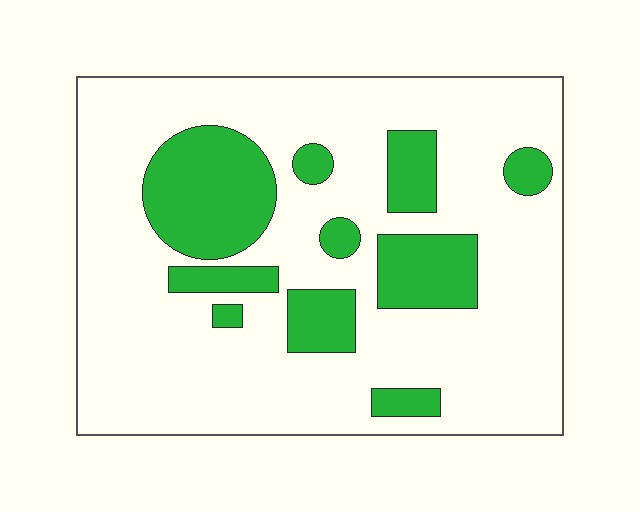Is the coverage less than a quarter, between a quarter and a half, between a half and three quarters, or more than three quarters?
Less than a quarter.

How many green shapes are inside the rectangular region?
10.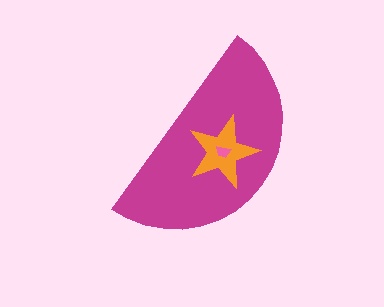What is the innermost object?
The pink trapezoid.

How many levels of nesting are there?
3.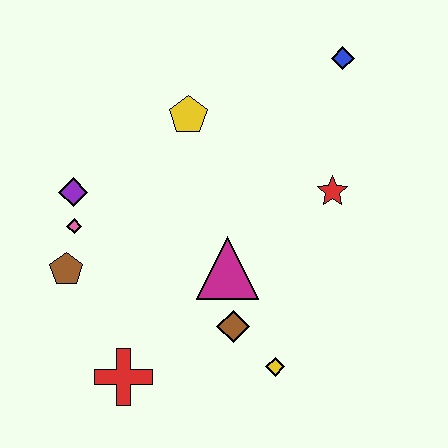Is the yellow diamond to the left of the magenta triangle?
No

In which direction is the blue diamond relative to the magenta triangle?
The blue diamond is above the magenta triangle.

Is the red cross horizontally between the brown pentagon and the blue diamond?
Yes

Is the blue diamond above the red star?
Yes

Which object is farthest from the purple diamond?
The blue diamond is farthest from the purple diamond.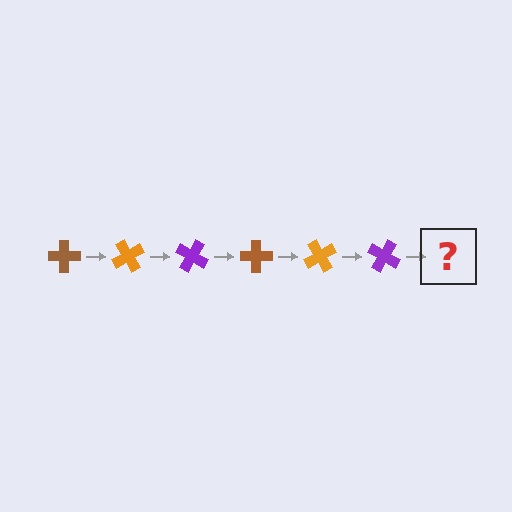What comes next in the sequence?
The next element should be a brown cross, rotated 360 degrees from the start.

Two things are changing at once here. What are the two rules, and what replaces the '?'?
The two rules are that it rotates 60 degrees each step and the color cycles through brown, orange, and purple. The '?' should be a brown cross, rotated 360 degrees from the start.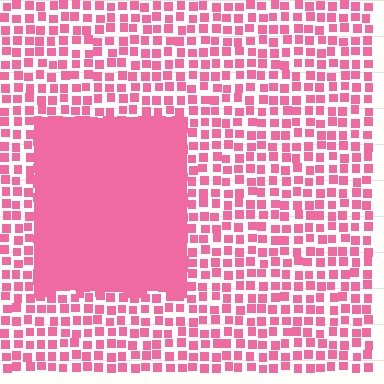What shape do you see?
I see a rectangle.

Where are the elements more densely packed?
The elements are more densely packed inside the rectangle boundary.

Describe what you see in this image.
The image contains small pink elements arranged at two different densities. A rectangle-shaped region is visible where the elements are more densely packed than the surrounding area.